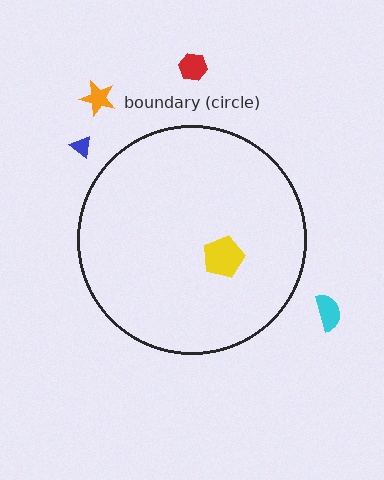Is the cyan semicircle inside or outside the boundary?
Outside.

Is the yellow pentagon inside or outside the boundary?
Inside.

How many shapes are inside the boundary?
1 inside, 4 outside.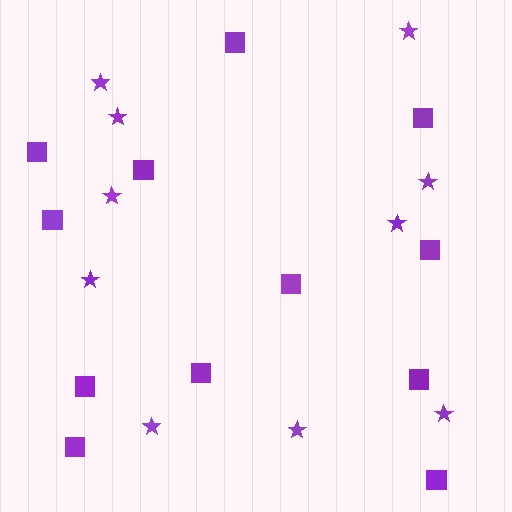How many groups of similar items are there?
There are 2 groups: one group of squares (12) and one group of stars (10).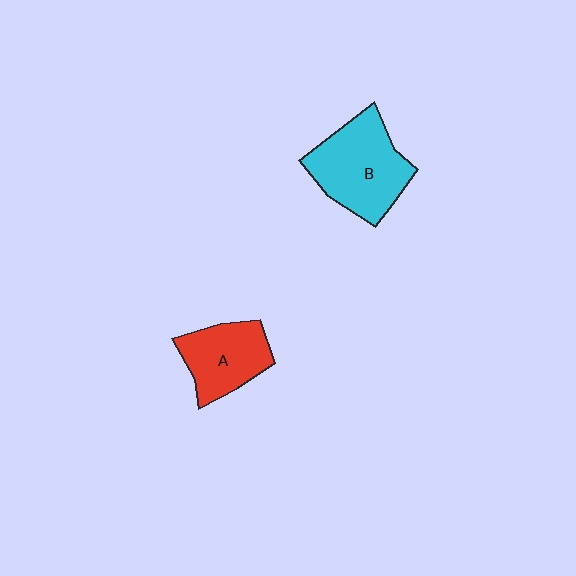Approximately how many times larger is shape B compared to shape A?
Approximately 1.4 times.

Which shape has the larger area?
Shape B (cyan).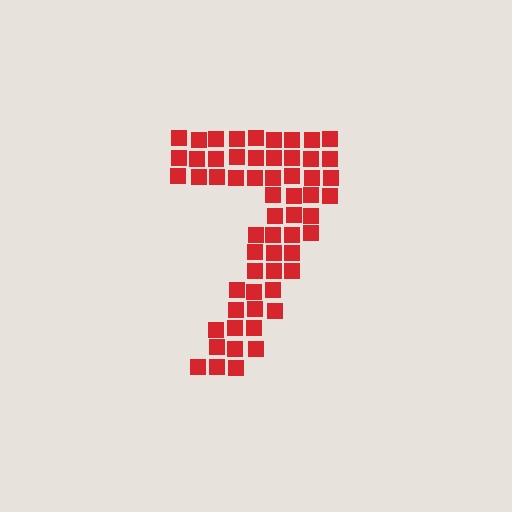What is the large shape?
The large shape is the digit 7.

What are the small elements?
The small elements are squares.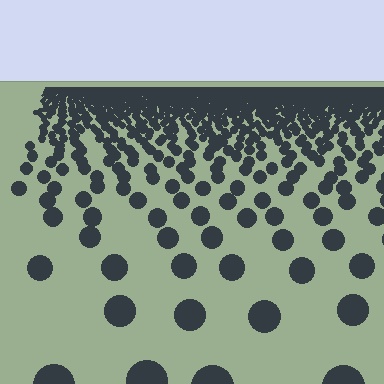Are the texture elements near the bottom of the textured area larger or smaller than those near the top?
Larger. Near the bottom, elements are closer to the viewer and appear at a bigger on-screen size.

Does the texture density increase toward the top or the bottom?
Density increases toward the top.